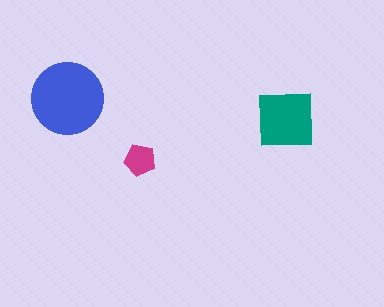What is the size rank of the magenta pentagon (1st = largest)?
3rd.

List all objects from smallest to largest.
The magenta pentagon, the teal square, the blue circle.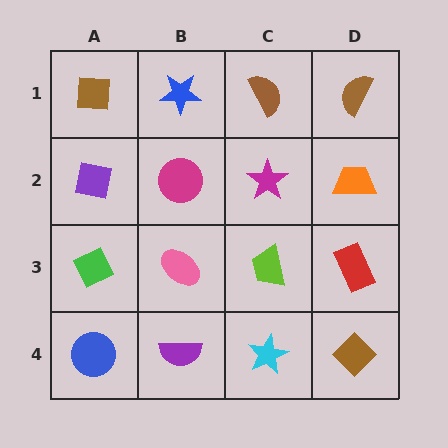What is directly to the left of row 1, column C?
A blue star.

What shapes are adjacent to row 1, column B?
A magenta circle (row 2, column B), a brown square (row 1, column A), a brown semicircle (row 1, column C).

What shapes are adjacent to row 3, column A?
A purple square (row 2, column A), a blue circle (row 4, column A), a pink ellipse (row 3, column B).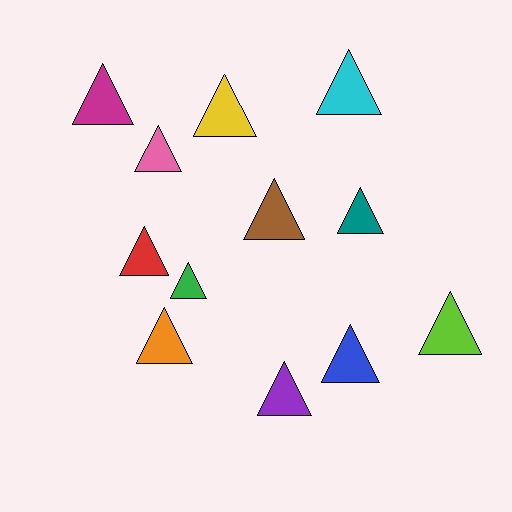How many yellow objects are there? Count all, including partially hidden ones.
There is 1 yellow object.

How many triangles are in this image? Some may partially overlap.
There are 12 triangles.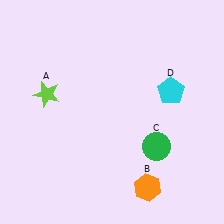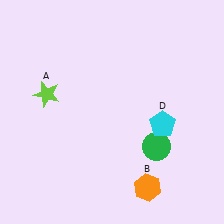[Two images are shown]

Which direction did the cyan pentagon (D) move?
The cyan pentagon (D) moved down.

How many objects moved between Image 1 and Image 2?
1 object moved between the two images.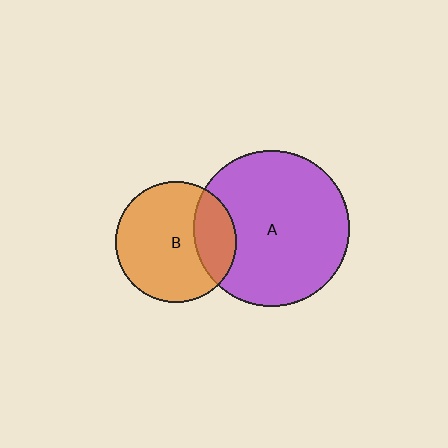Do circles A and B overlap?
Yes.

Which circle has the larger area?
Circle A (purple).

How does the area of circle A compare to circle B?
Approximately 1.7 times.